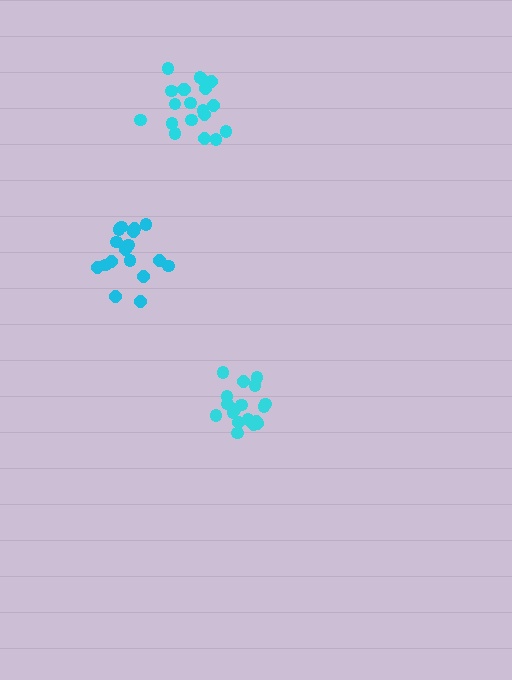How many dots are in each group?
Group 1: 18 dots, Group 2: 17 dots, Group 3: 20 dots (55 total).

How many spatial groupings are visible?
There are 3 spatial groupings.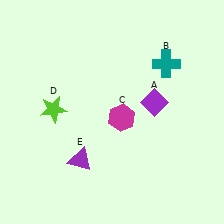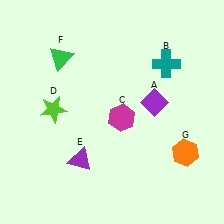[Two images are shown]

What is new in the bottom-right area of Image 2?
An orange hexagon (G) was added in the bottom-right area of Image 2.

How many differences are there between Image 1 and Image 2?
There are 2 differences between the two images.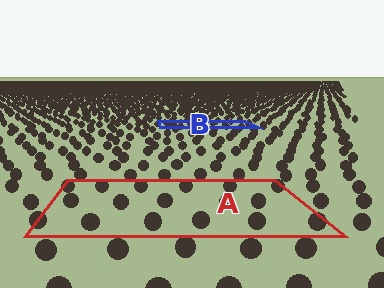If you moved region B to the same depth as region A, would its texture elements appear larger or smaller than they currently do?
They would appear larger. At a closer depth, the same texture elements are projected at a bigger on-screen size.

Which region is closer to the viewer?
Region A is closer. The texture elements there are larger and more spread out.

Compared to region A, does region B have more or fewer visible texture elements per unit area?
Region B has more texture elements per unit area — they are packed more densely because it is farther away.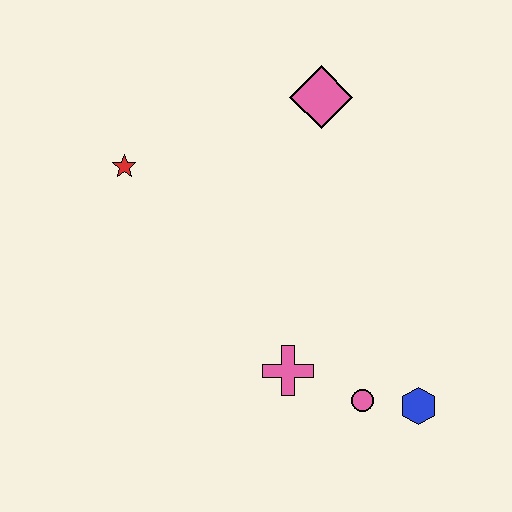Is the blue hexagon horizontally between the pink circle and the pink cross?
No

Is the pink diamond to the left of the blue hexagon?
Yes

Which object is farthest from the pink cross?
The pink diamond is farthest from the pink cross.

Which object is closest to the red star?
The pink diamond is closest to the red star.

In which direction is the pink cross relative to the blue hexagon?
The pink cross is to the left of the blue hexagon.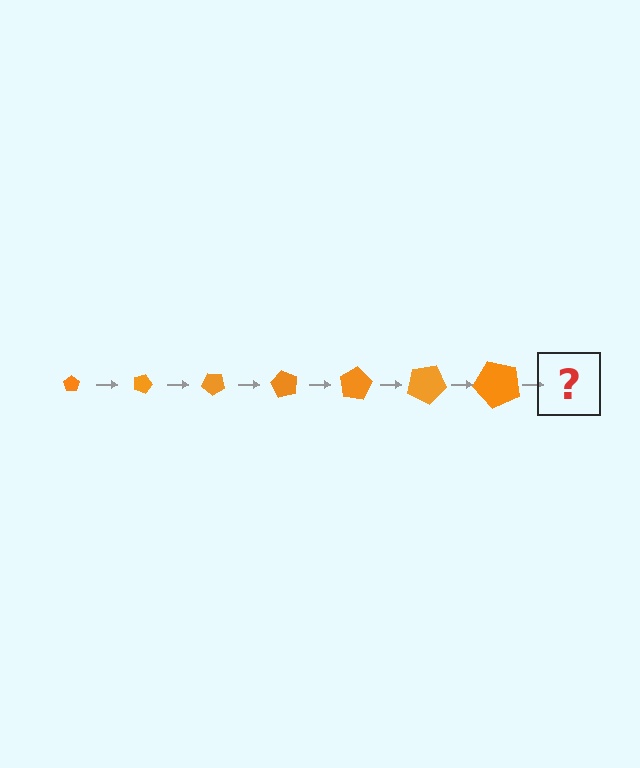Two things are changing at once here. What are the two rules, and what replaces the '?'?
The two rules are that the pentagon grows larger each step and it rotates 20 degrees each step. The '?' should be a pentagon, larger than the previous one and rotated 140 degrees from the start.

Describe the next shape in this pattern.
It should be a pentagon, larger than the previous one and rotated 140 degrees from the start.